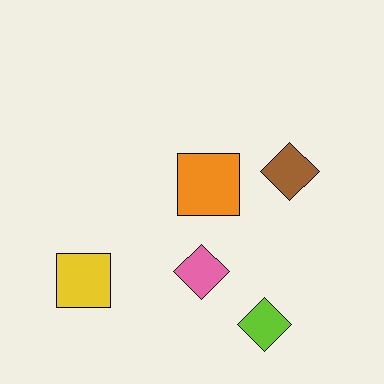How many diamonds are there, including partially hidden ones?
There are 3 diamonds.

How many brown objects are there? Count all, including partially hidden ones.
There is 1 brown object.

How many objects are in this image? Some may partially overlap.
There are 5 objects.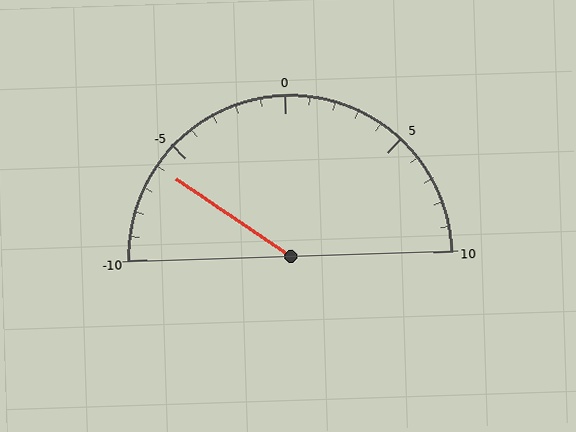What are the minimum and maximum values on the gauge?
The gauge ranges from -10 to 10.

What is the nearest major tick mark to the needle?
The nearest major tick mark is -5.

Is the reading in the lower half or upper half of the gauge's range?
The reading is in the lower half of the range (-10 to 10).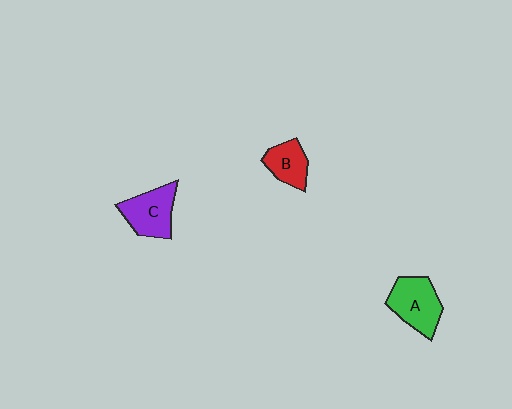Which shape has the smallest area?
Shape B (red).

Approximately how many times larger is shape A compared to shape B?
Approximately 1.5 times.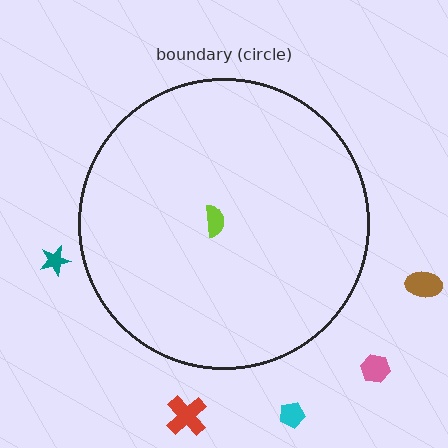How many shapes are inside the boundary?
1 inside, 5 outside.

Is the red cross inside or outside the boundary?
Outside.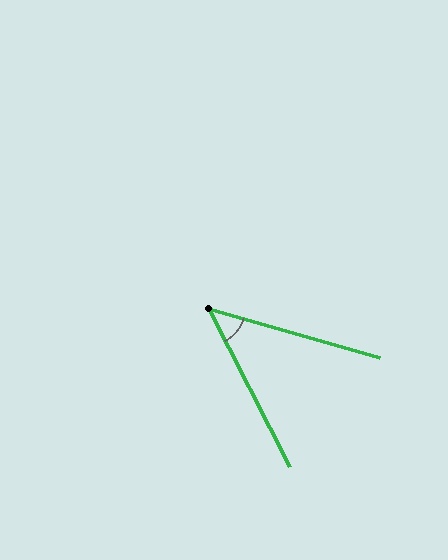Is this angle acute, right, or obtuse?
It is acute.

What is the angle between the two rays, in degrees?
Approximately 47 degrees.